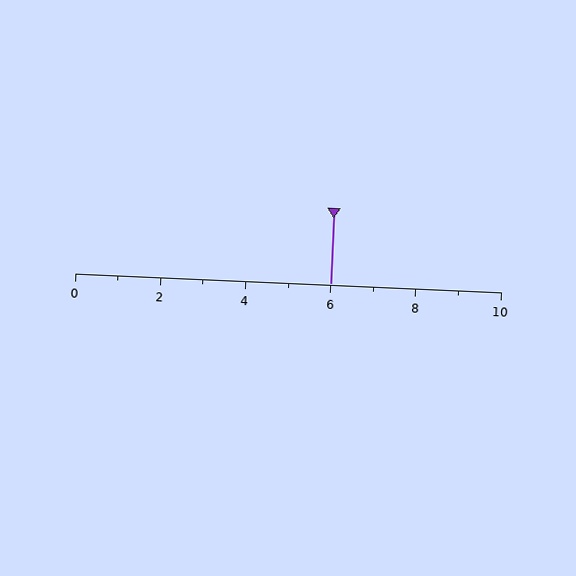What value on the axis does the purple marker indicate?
The marker indicates approximately 6.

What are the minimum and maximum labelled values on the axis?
The axis runs from 0 to 10.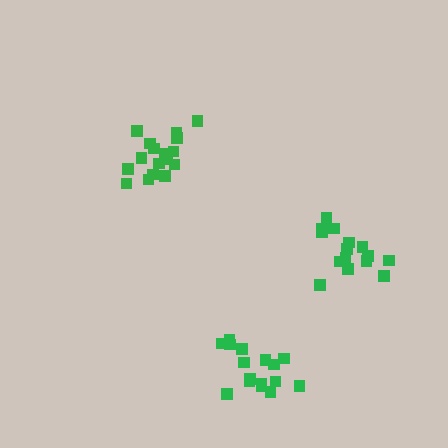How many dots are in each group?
Group 1: 15 dots, Group 2: 16 dots, Group 3: 17 dots (48 total).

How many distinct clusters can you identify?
There are 3 distinct clusters.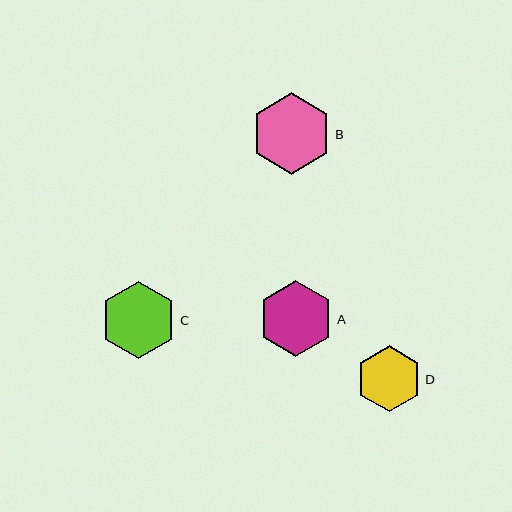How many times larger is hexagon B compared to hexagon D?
Hexagon B is approximately 1.2 times the size of hexagon D.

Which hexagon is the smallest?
Hexagon D is the smallest with a size of approximately 66 pixels.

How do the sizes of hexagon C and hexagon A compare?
Hexagon C and hexagon A are approximately the same size.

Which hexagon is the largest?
Hexagon B is the largest with a size of approximately 81 pixels.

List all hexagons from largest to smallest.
From largest to smallest: B, C, A, D.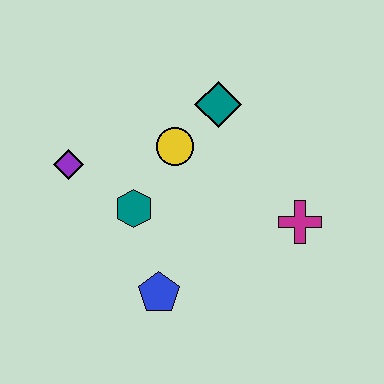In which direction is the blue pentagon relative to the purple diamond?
The blue pentagon is below the purple diamond.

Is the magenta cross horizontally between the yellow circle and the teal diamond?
No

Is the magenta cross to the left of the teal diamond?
No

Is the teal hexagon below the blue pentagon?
No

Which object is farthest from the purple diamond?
The magenta cross is farthest from the purple diamond.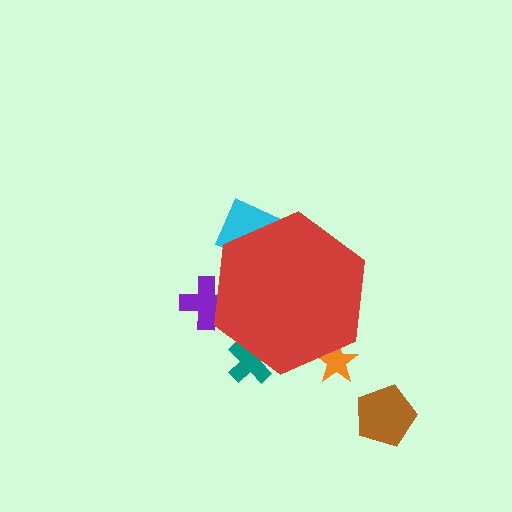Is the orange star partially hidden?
Yes, the orange star is partially hidden behind the red hexagon.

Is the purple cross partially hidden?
Yes, the purple cross is partially hidden behind the red hexagon.